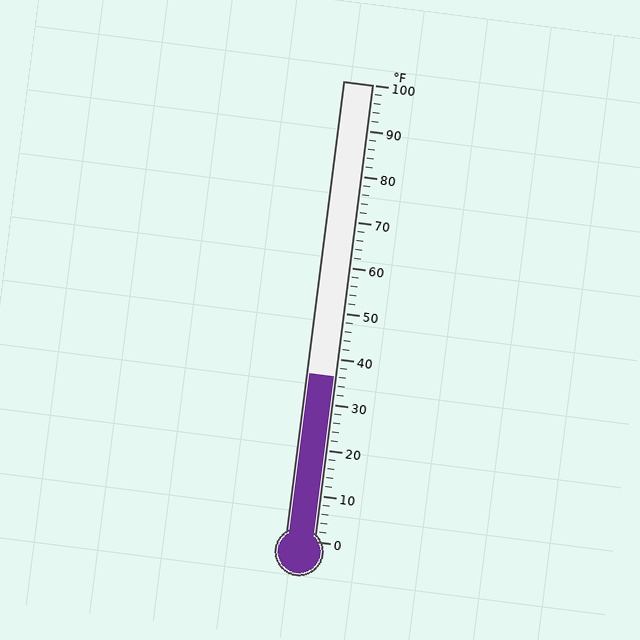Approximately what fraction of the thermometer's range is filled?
The thermometer is filled to approximately 35% of its range.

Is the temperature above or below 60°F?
The temperature is below 60°F.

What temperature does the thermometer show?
The thermometer shows approximately 36°F.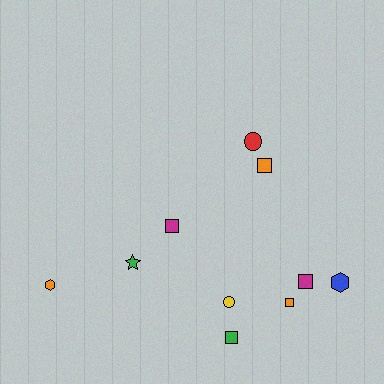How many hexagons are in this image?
There are 2 hexagons.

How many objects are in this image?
There are 10 objects.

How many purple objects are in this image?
There are no purple objects.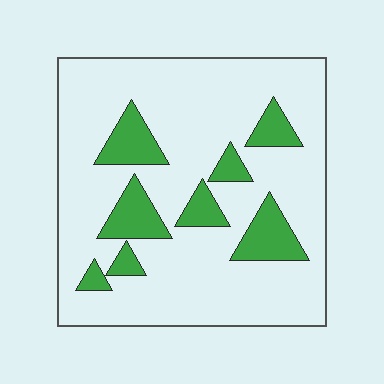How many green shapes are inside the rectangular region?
8.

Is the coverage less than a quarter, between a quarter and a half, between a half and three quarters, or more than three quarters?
Less than a quarter.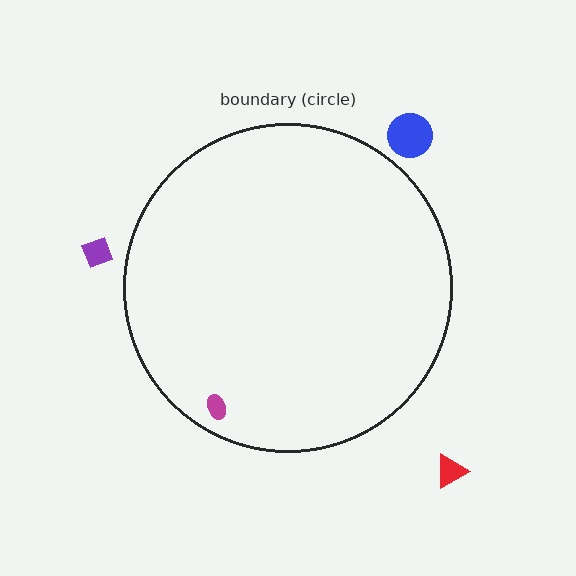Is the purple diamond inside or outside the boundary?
Outside.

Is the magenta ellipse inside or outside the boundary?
Inside.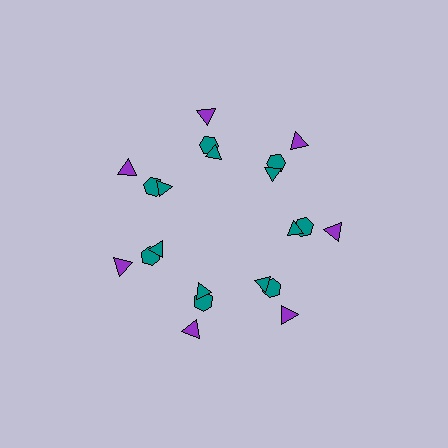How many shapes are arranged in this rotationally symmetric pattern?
There are 21 shapes, arranged in 7 groups of 3.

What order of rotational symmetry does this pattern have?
This pattern has 7-fold rotational symmetry.